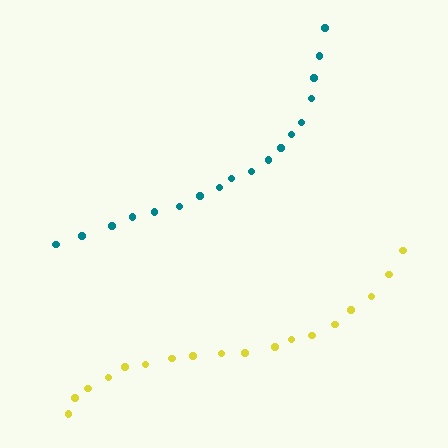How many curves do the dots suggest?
There are 2 distinct paths.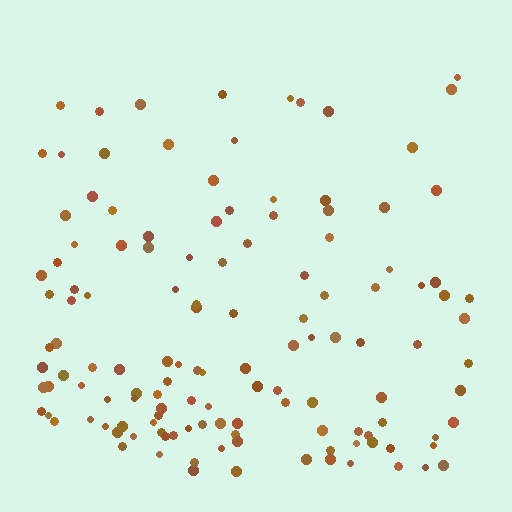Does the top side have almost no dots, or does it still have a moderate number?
Still a moderate number, just noticeably fewer than the bottom.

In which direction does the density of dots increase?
From top to bottom, with the bottom side densest.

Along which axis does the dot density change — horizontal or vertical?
Vertical.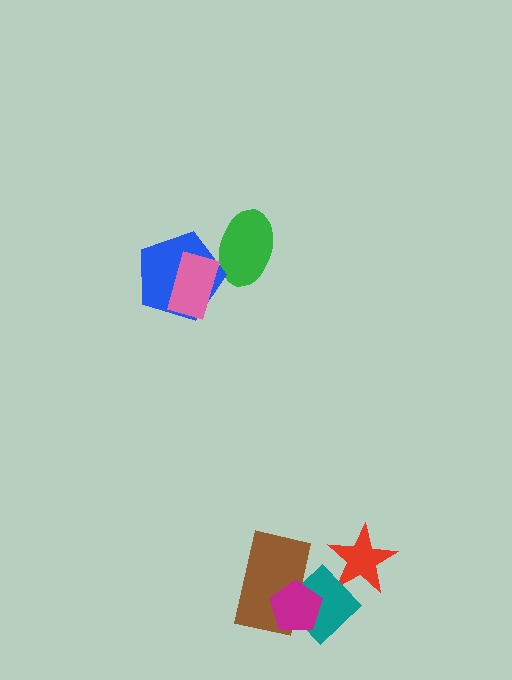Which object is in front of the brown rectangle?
The magenta pentagon is in front of the brown rectangle.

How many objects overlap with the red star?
0 objects overlap with the red star.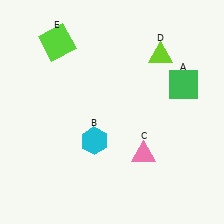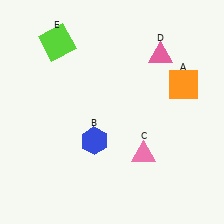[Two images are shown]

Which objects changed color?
A changed from green to orange. B changed from cyan to blue. D changed from lime to pink.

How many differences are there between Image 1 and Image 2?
There are 3 differences between the two images.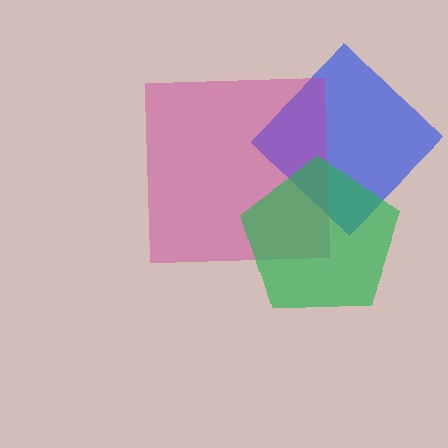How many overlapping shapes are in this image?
There are 3 overlapping shapes in the image.